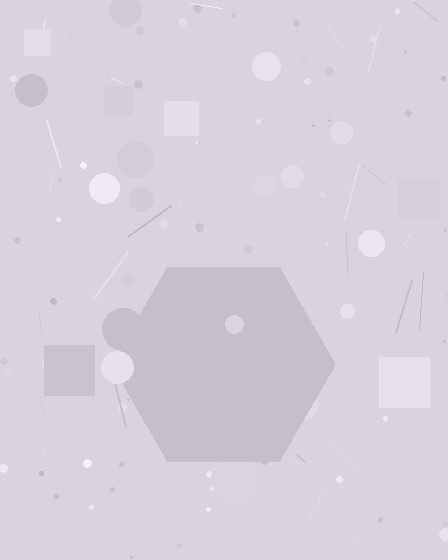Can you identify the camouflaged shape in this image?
The camouflaged shape is a hexagon.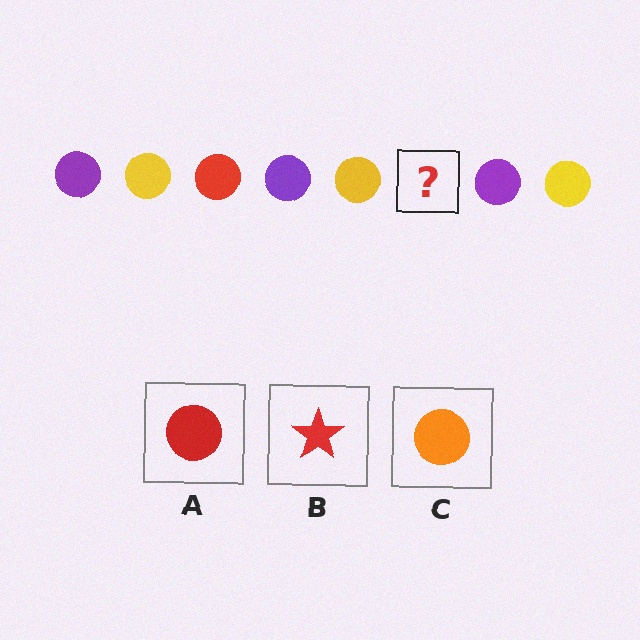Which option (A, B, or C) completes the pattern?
A.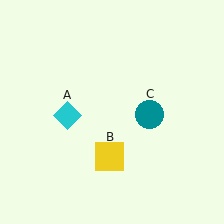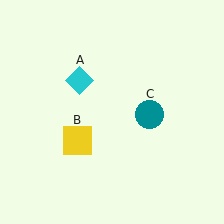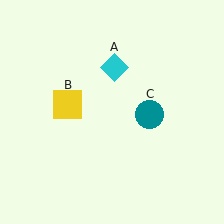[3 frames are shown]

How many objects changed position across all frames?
2 objects changed position: cyan diamond (object A), yellow square (object B).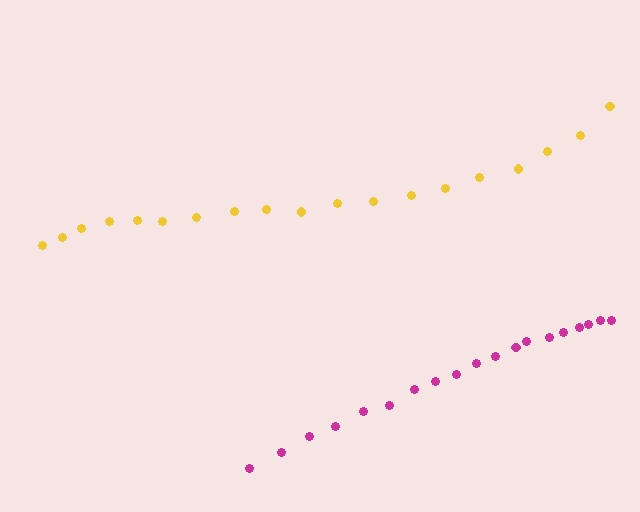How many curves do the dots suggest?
There are 2 distinct paths.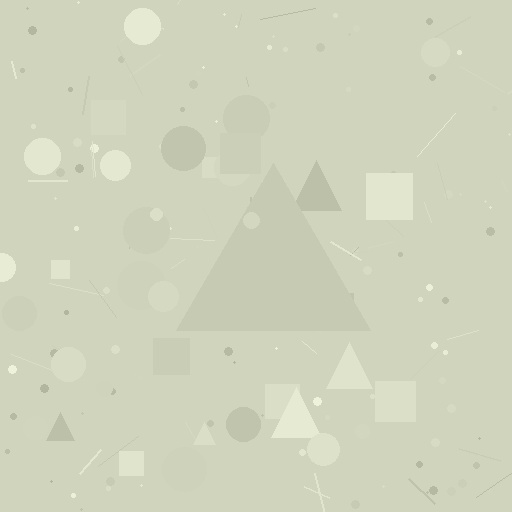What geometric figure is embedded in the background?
A triangle is embedded in the background.